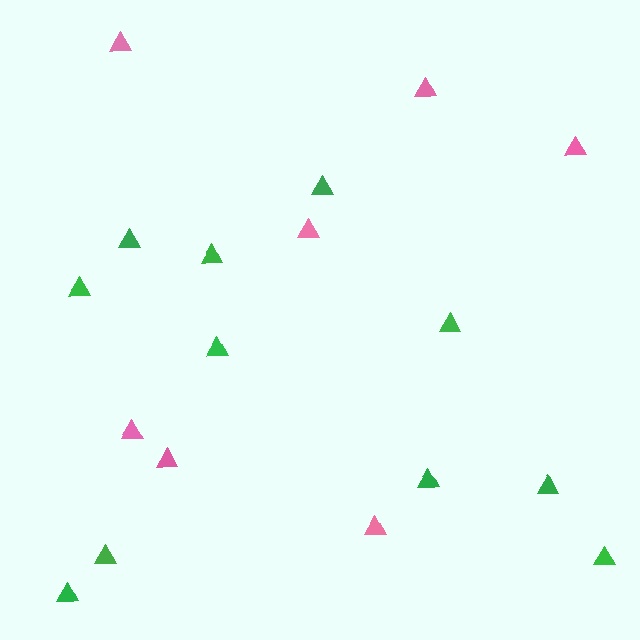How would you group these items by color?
There are 2 groups: one group of green triangles (11) and one group of pink triangles (7).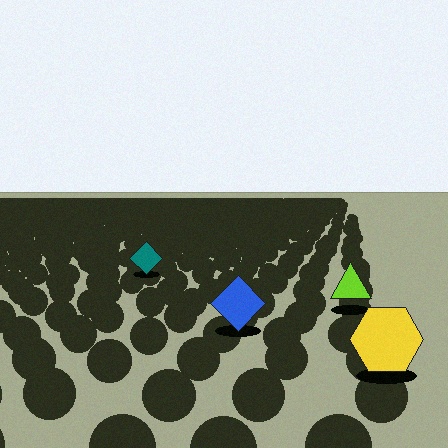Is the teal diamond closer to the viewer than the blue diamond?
No. The blue diamond is closer — you can tell from the texture gradient: the ground texture is coarser near it.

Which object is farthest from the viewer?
The teal diamond is farthest from the viewer. It appears smaller and the ground texture around it is denser.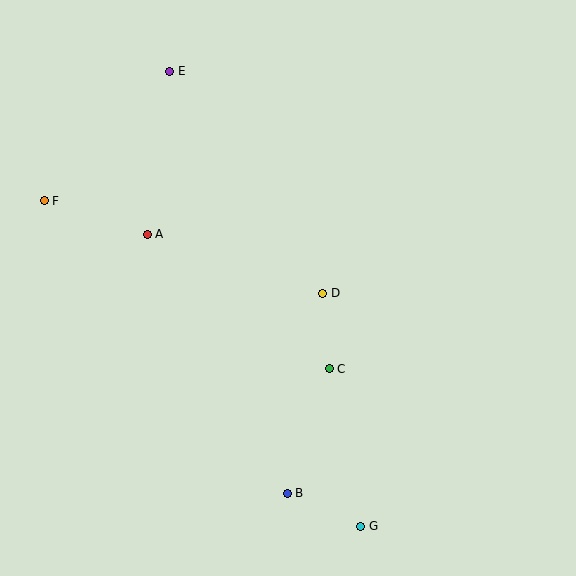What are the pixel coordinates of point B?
Point B is at (287, 493).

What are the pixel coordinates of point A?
Point A is at (147, 234).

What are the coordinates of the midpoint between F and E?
The midpoint between F and E is at (107, 136).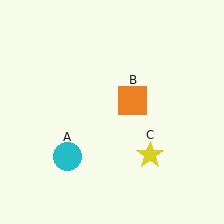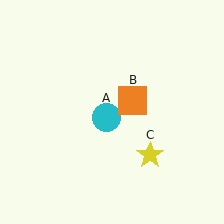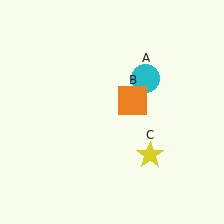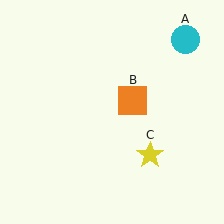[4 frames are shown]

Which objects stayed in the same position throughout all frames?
Orange square (object B) and yellow star (object C) remained stationary.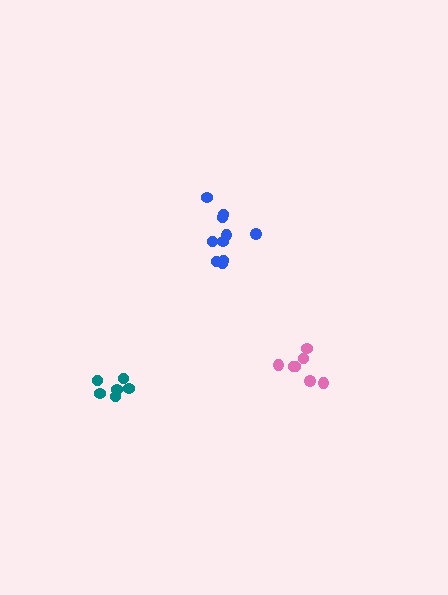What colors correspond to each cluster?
The clusters are colored: teal, blue, pink.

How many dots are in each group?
Group 1: 6 dots, Group 2: 10 dots, Group 3: 7 dots (23 total).